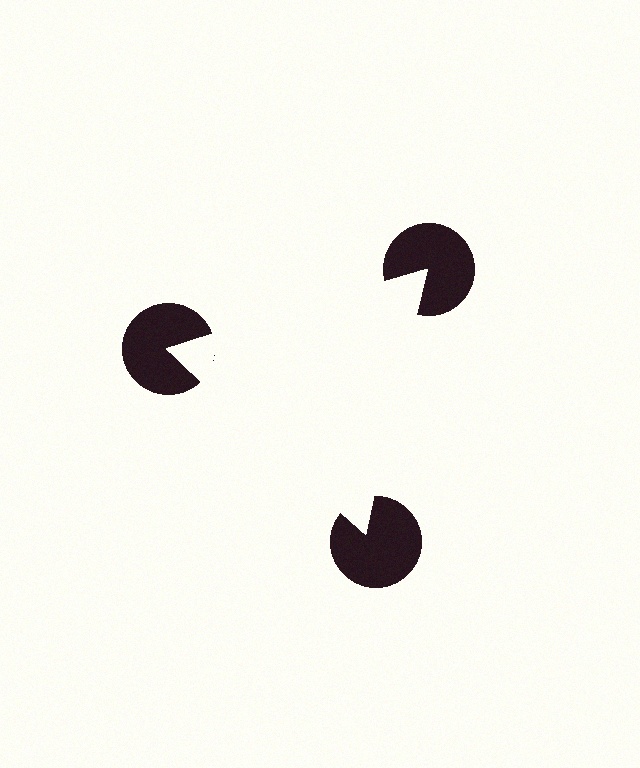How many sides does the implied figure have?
3 sides.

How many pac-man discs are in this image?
There are 3 — one at each vertex of the illusory triangle.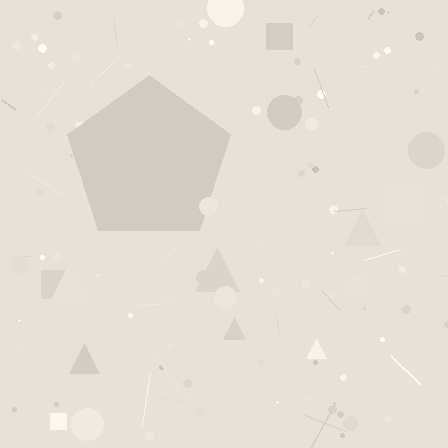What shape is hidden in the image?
A pentagon is hidden in the image.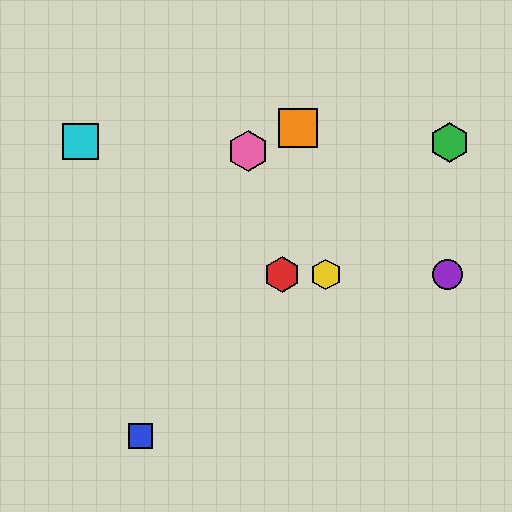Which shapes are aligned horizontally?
The red hexagon, the yellow hexagon, the purple circle are aligned horizontally.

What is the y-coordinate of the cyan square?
The cyan square is at y≈141.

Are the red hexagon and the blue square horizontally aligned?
No, the red hexagon is at y≈274 and the blue square is at y≈436.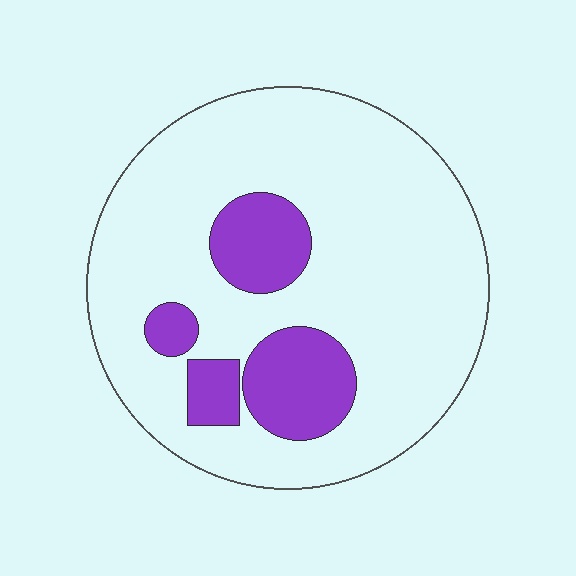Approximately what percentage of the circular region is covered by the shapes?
Approximately 20%.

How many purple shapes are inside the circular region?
4.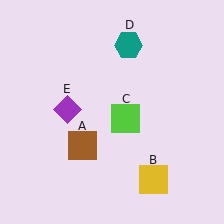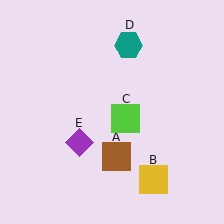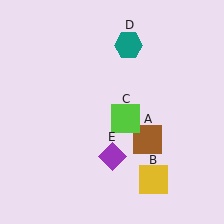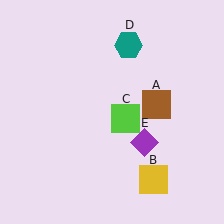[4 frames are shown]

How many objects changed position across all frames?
2 objects changed position: brown square (object A), purple diamond (object E).